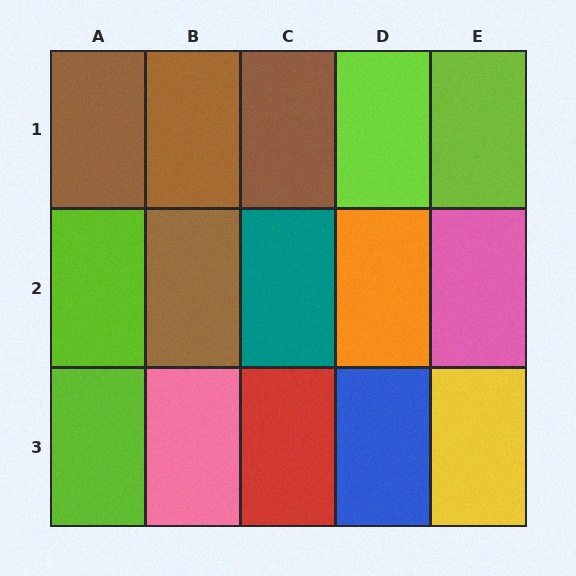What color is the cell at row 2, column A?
Lime.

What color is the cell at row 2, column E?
Pink.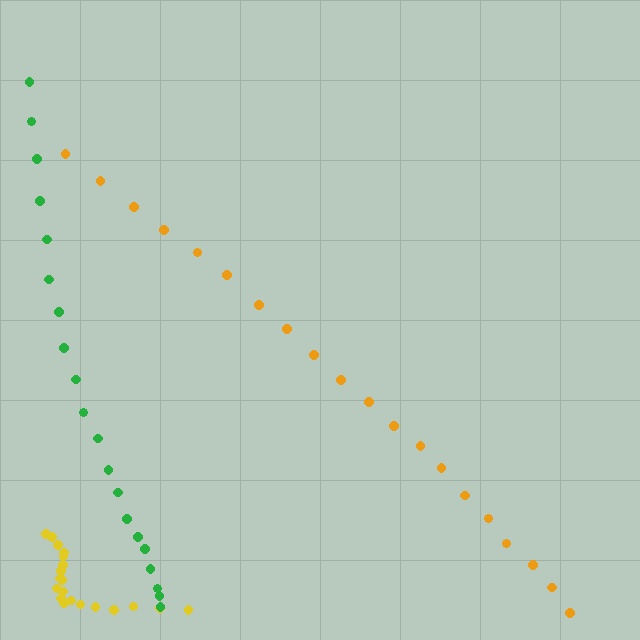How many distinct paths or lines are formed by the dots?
There are 3 distinct paths.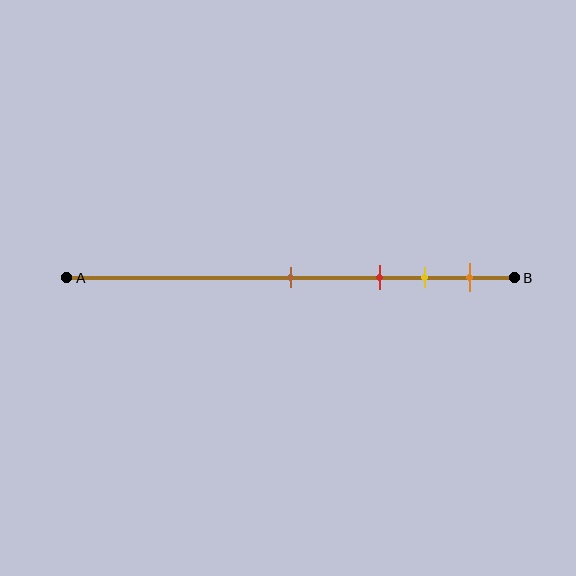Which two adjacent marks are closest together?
The yellow and orange marks are the closest adjacent pair.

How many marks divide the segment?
There are 4 marks dividing the segment.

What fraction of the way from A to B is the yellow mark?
The yellow mark is approximately 80% (0.8) of the way from A to B.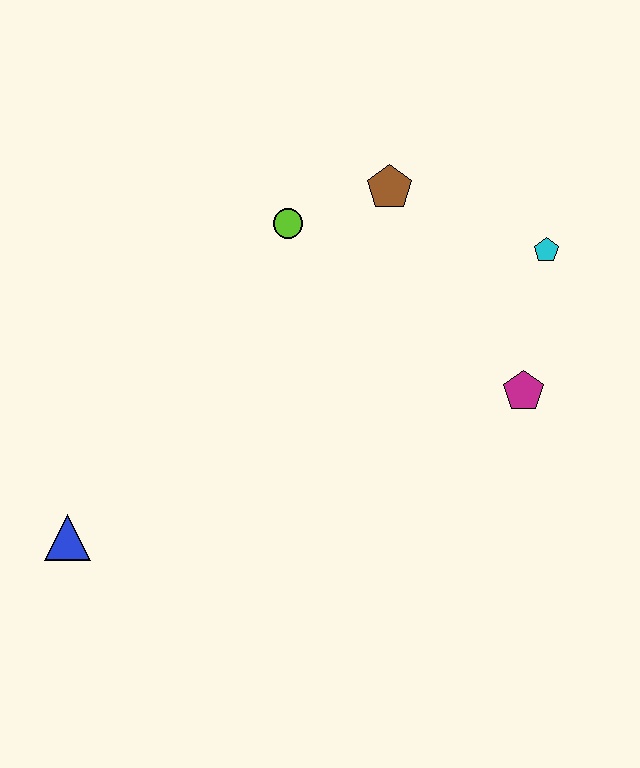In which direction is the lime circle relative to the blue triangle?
The lime circle is above the blue triangle.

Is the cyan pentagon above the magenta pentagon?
Yes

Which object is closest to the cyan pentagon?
The magenta pentagon is closest to the cyan pentagon.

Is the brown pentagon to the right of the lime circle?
Yes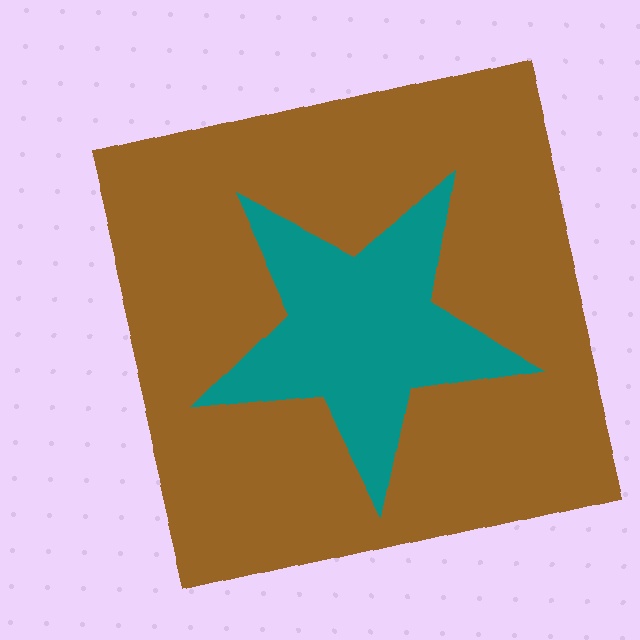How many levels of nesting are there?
2.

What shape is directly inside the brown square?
The teal star.